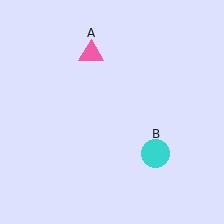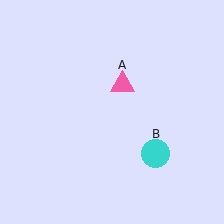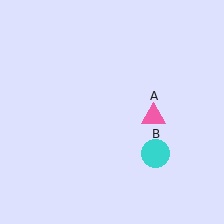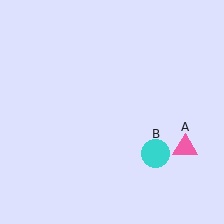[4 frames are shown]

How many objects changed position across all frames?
1 object changed position: pink triangle (object A).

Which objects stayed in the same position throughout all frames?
Cyan circle (object B) remained stationary.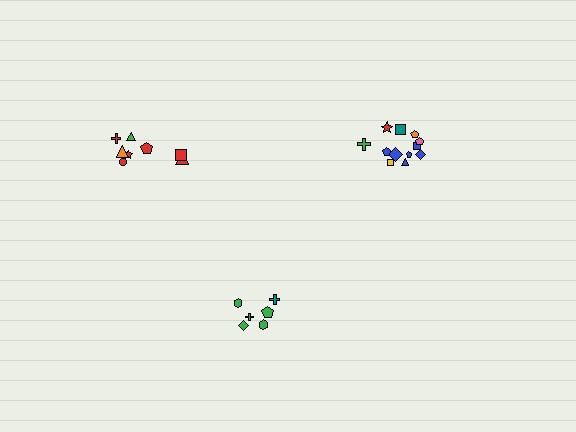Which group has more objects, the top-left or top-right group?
The top-right group.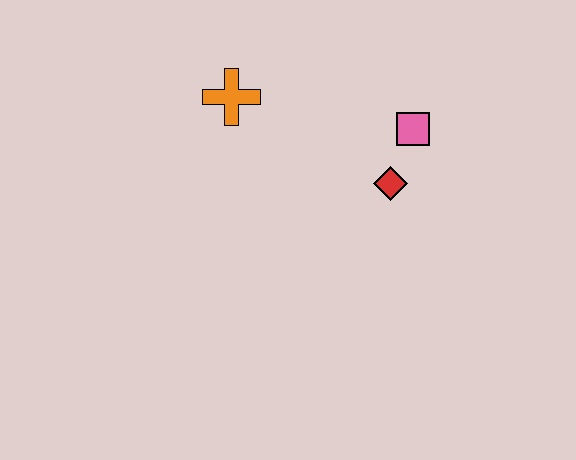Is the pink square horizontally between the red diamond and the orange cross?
No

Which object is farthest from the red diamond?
The orange cross is farthest from the red diamond.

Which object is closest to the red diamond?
The pink square is closest to the red diamond.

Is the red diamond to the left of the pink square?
Yes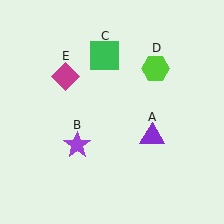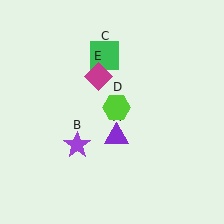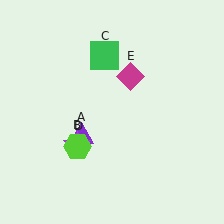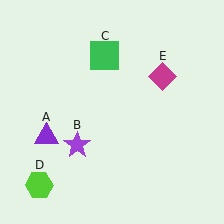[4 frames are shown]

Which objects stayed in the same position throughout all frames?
Purple star (object B) and green square (object C) remained stationary.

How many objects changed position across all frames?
3 objects changed position: purple triangle (object A), lime hexagon (object D), magenta diamond (object E).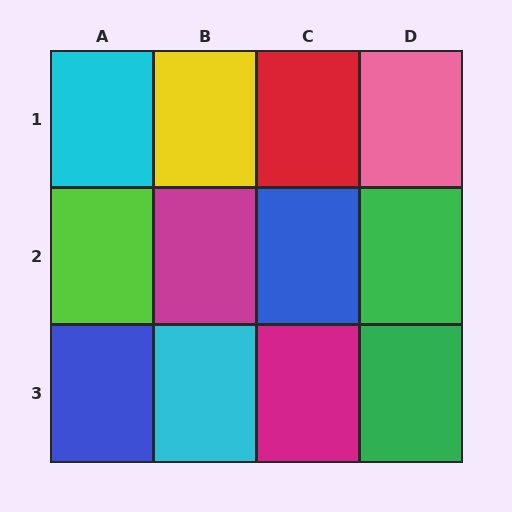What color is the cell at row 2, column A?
Lime.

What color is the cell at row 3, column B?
Cyan.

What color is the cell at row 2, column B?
Magenta.